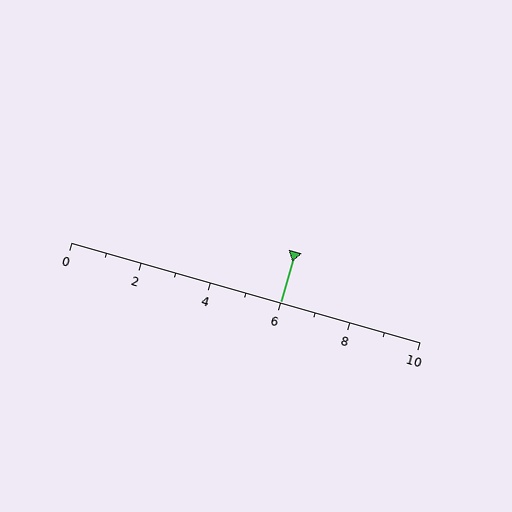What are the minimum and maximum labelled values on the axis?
The axis runs from 0 to 10.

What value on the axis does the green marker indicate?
The marker indicates approximately 6.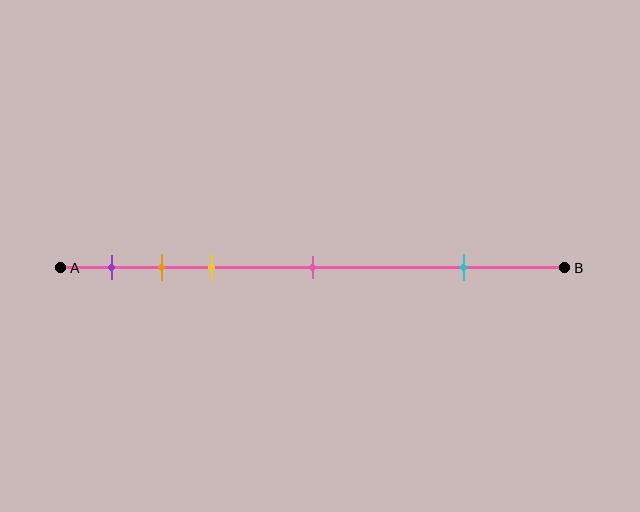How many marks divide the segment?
There are 5 marks dividing the segment.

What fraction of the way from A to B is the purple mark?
The purple mark is approximately 10% (0.1) of the way from A to B.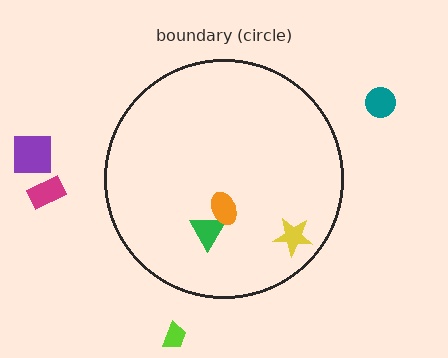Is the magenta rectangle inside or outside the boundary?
Outside.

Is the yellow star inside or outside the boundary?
Inside.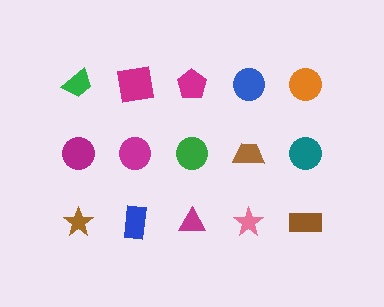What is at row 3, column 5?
A brown rectangle.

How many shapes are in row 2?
5 shapes.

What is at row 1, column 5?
An orange circle.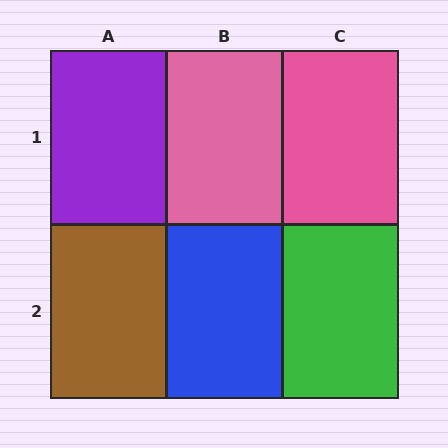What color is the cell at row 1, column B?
Pink.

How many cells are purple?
1 cell is purple.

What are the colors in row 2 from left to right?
Brown, blue, green.